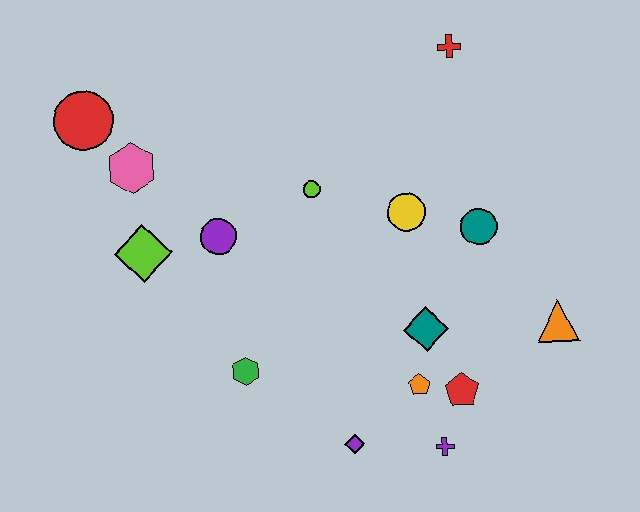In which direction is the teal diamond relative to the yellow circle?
The teal diamond is below the yellow circle.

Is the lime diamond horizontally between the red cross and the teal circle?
No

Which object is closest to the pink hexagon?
The red circle is closest to the pink hexagon.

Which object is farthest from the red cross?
The purple diamond is farthest from the red cross.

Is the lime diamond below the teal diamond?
No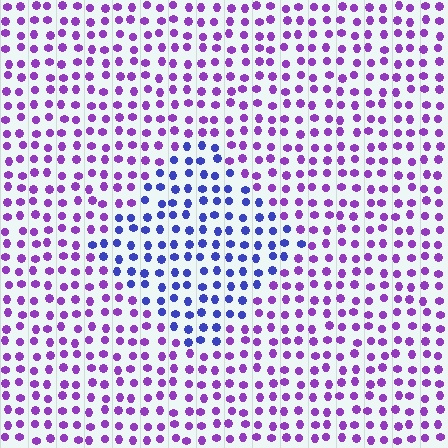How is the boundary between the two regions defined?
The boundary is defined purely by a slight shift in hue (about 44 degrees). Spacing, size, and orientation are identical on both sides.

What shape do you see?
I see a diamond.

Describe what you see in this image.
The image is filled with small purple elements in a uniform arrangement. A diamond-shaped region is visible where the elements are tinted to a slightly different hue, forming a subtle color boundary.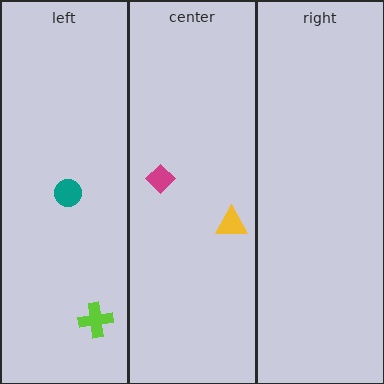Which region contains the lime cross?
The left region.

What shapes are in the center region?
The yellow triangle, the magenta diamond.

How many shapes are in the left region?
2.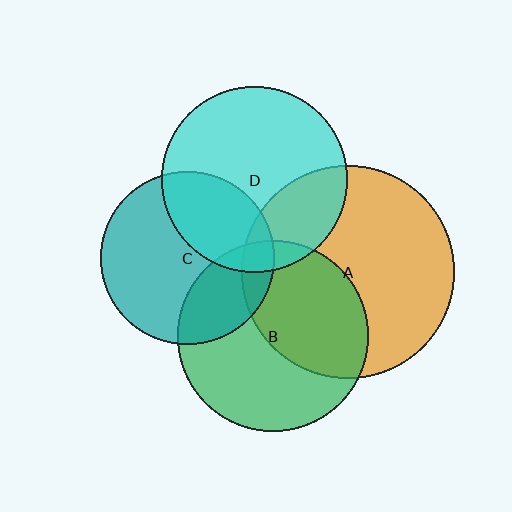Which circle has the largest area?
Circle A (orange).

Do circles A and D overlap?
Yes.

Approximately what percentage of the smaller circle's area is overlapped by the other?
Approximately 25%.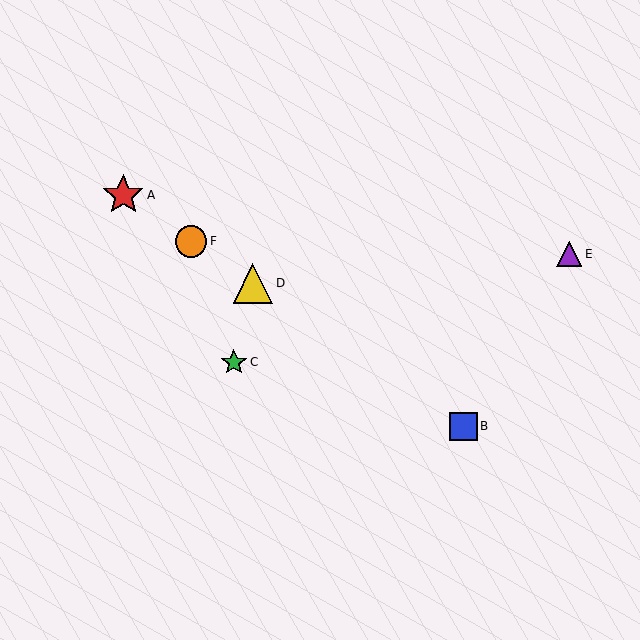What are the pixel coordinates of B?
Object B is at (463, 426).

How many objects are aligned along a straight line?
4 objects (A, B, D, F) are aligned along a straight line.